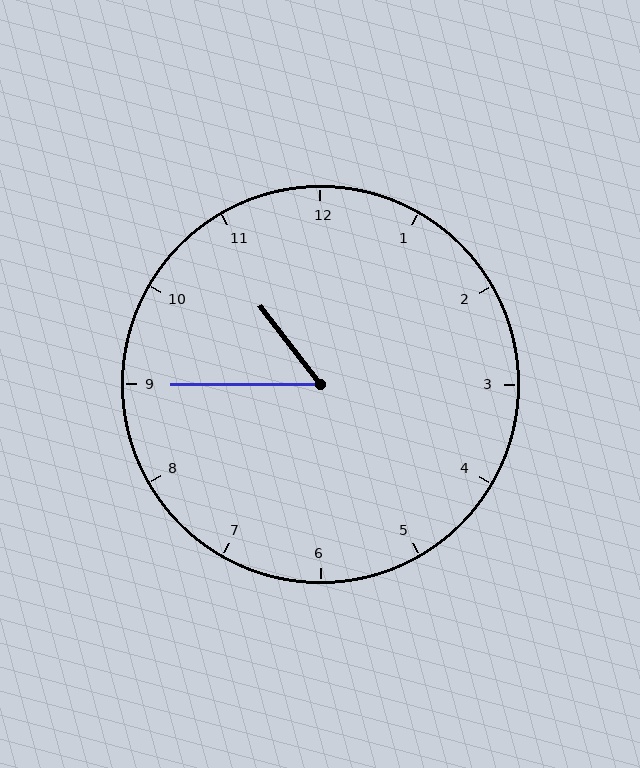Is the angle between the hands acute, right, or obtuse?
It is acute.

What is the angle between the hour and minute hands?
Approximately 52 degrees.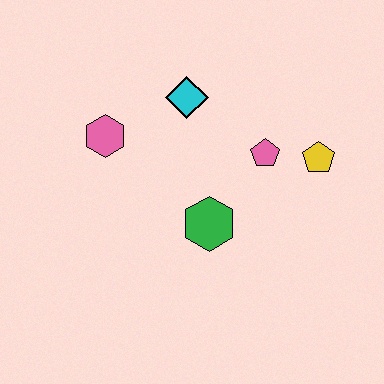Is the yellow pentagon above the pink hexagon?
No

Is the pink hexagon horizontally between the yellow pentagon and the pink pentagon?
No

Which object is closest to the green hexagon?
The pink pentagon is closest to the green hexagon.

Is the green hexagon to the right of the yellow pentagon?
No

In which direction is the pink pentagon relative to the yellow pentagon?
The pink pentagon is to the left of the yellow pentagon.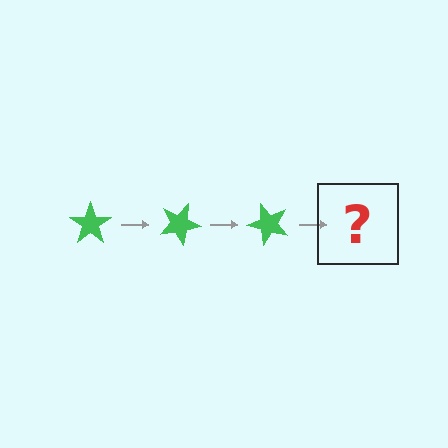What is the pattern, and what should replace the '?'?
The pattern is that the star rotates 25 degrees each step. The '?' should be a green star rotated 75 degrees.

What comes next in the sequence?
The next element should be a green star rotated 75 degrees.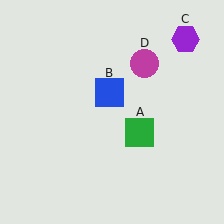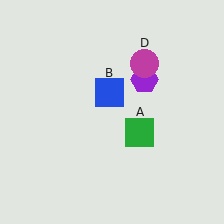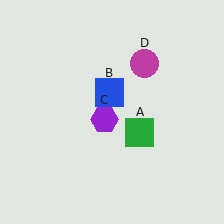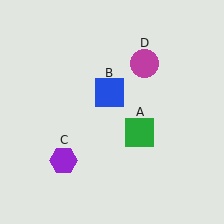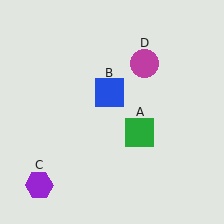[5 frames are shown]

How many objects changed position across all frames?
1 object changed position: purple hexagon (object C).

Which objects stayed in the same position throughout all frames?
Green square (object A) and blue square (object B) and magenta circle (object D) remained stationary.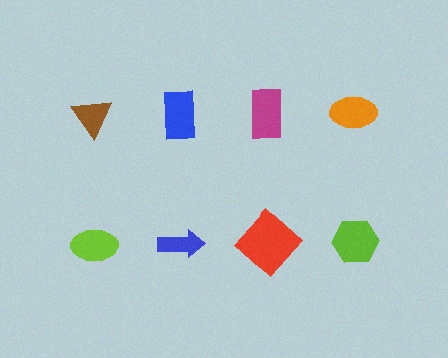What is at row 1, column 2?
A blue rectangle.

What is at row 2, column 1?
A lime ellipse.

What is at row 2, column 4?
A lime hexagon.